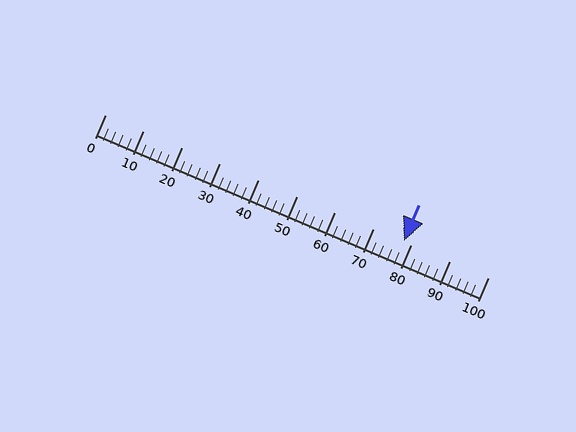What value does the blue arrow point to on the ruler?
The blue arrow points to approximately 78.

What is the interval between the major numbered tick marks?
The major tick marks are spaced 10 units apart.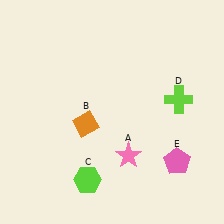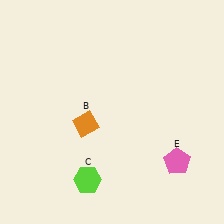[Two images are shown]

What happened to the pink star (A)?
The pink star (A) was removed in Image 2. It was in the bottom-right area of Image 1.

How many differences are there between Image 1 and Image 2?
There are 2 differences between the two images.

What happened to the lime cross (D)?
The lime cross (D) was removed in Image 2. It was in the top-right area of Image 1.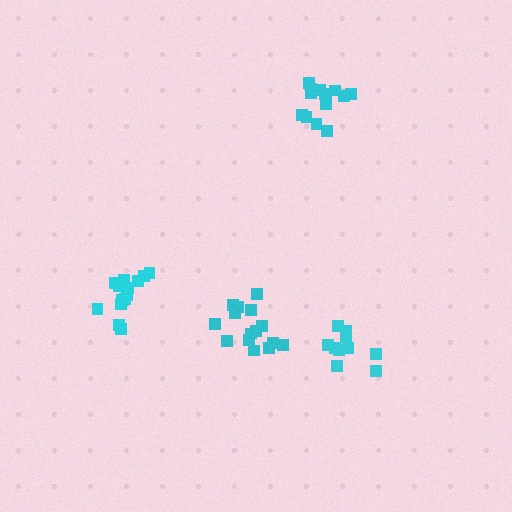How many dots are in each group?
Group 1: 14 dots, Group 2: 10 dots, Group 3: 15 dots, Group 4: 15 dots (54 total).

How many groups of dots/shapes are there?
There are 4 groups.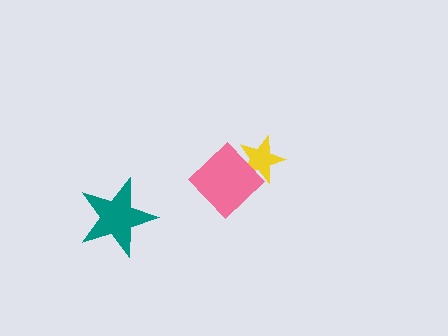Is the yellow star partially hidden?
Yes, it is partially covered by another shape.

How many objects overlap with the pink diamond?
1 object overlaps with the pink diamond.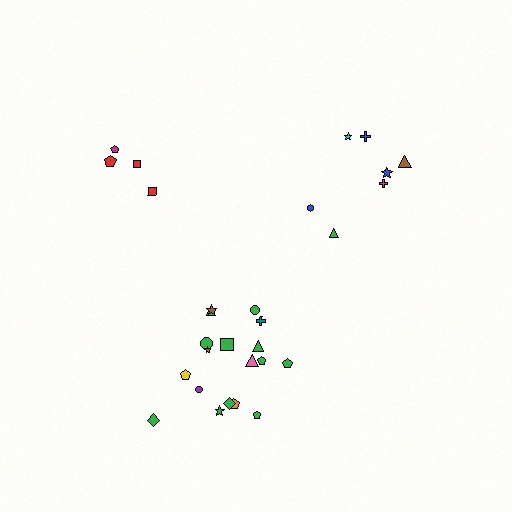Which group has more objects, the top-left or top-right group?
The top-right group.